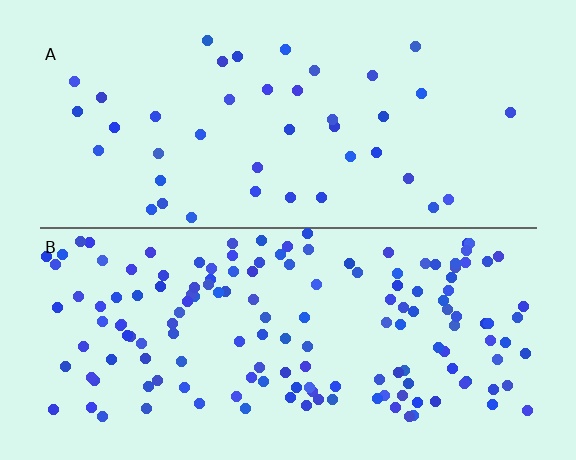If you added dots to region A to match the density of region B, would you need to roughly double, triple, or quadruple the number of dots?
Approximately quadruple.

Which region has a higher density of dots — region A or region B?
B (the bottom).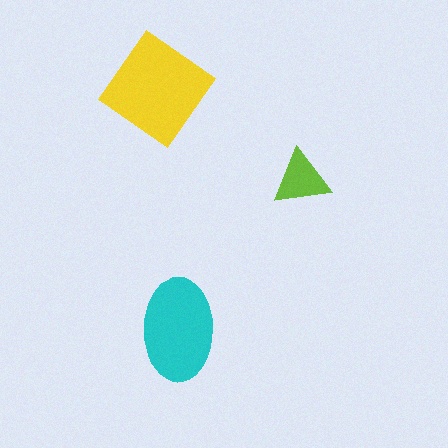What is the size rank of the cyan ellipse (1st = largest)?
2nd.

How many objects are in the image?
There are 3 objects in the image.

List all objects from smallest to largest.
The lime triangle, the cyan ellipse, the yellow diamond.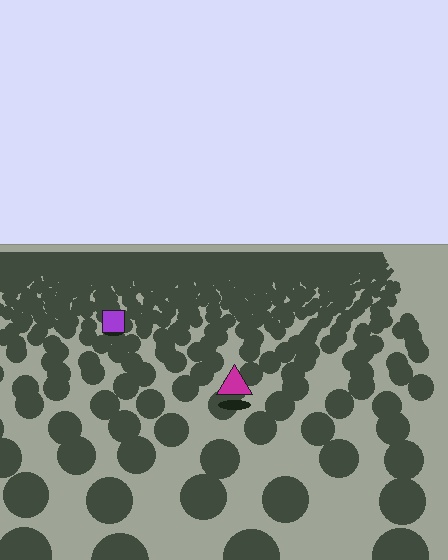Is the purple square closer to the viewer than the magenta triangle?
No. The magenta triangle is closer — you can tell from the texture gradient: the ground texture is coarser near it.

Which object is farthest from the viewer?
The purple square is farthest from the viewer. It appears smaller and the ground texture around it is denser.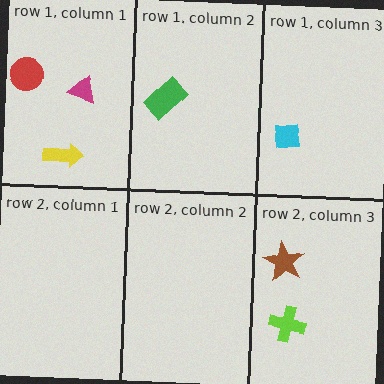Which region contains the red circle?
The row 1, column 1 region.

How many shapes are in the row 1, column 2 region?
1.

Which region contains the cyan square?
The row 1, column 3 region.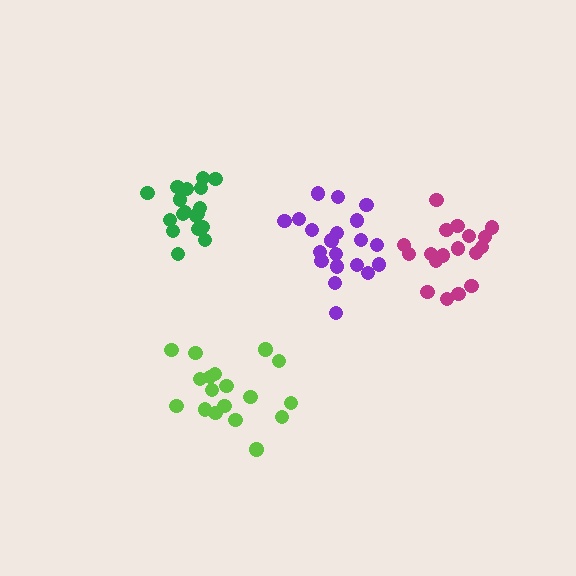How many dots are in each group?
Group 1: 19 dots, Group 2: 18 dots, Group 3: 20 dots, Group 4: 18 dots (75 total).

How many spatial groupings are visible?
There are 4 spatial groupings.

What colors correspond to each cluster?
The clusters are colored: lime, green, purple, magenta.